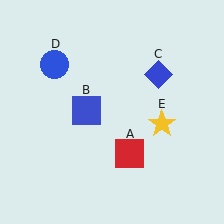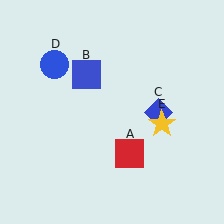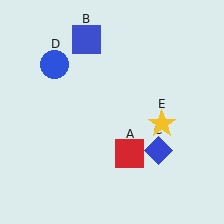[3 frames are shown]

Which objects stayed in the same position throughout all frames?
Red square (object A) and blue circle (object D) and yellow star (object E) remained stationary.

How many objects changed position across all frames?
2 objects changed position: blue square (object B), blue diamond (object C).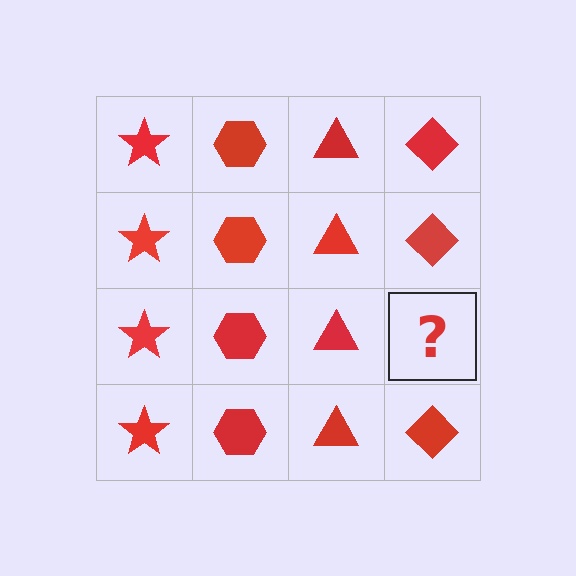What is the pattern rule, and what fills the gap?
The rule is that each column has a consistent shape. The gap should be filled with a red diamond.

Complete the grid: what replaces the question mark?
The question mark should be replaced with a red diamond.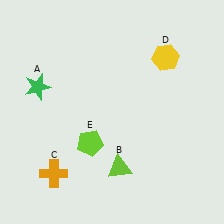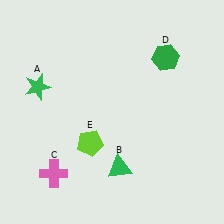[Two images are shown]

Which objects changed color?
B changed from lime to green. C changed from orange to pink. D changed from yellow to green.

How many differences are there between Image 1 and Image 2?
There are 3 differences between the two images.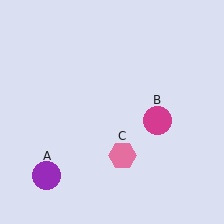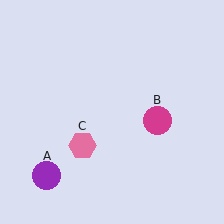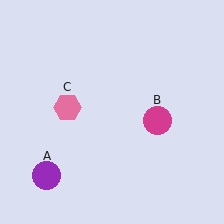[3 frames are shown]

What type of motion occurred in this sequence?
The pink hexagon (object C) rotated clockwise around the center of the scene.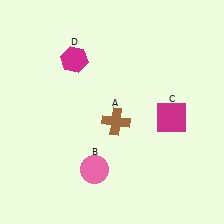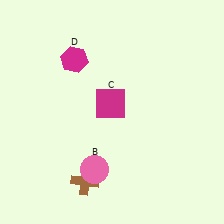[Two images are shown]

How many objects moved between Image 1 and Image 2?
2 objects moved between the two images.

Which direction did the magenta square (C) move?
The magenta square (C) moved left.